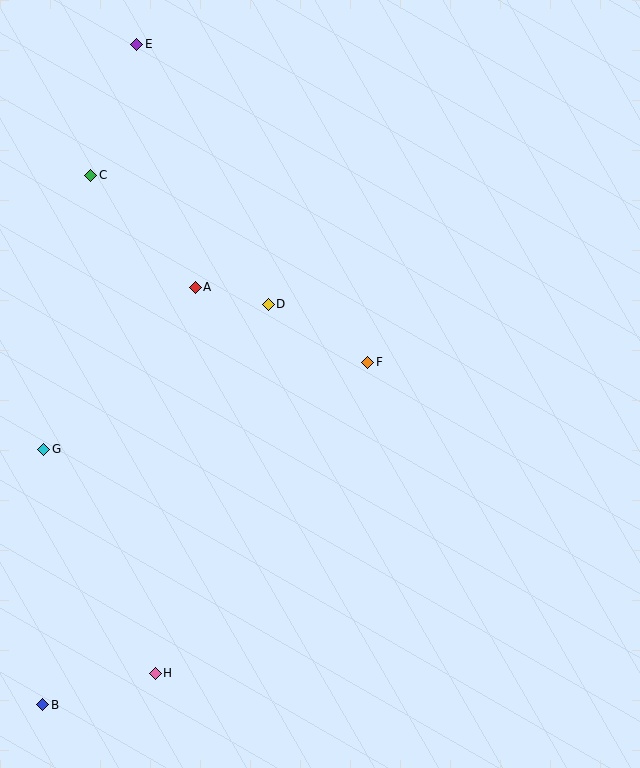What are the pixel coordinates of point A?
Point A is at (195, 287).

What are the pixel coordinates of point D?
Point D is at (268, 304).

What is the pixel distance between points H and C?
The distance between H and C is 502 pixels.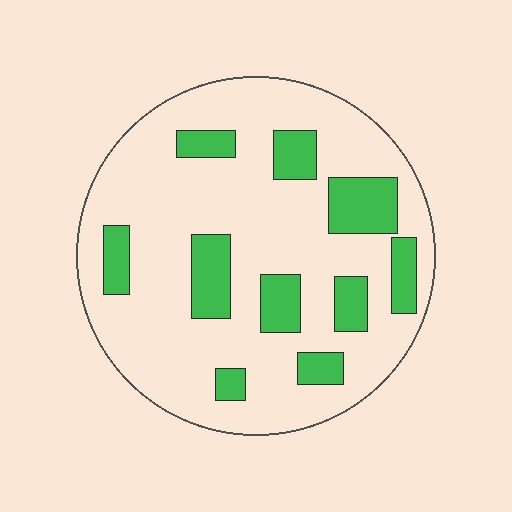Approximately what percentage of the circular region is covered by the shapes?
Approximately 20%.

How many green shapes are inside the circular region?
10.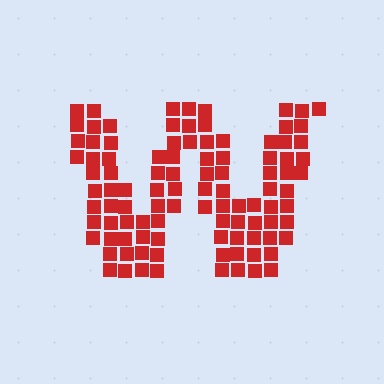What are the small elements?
The small elements are squares.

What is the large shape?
The large shape is the letter W.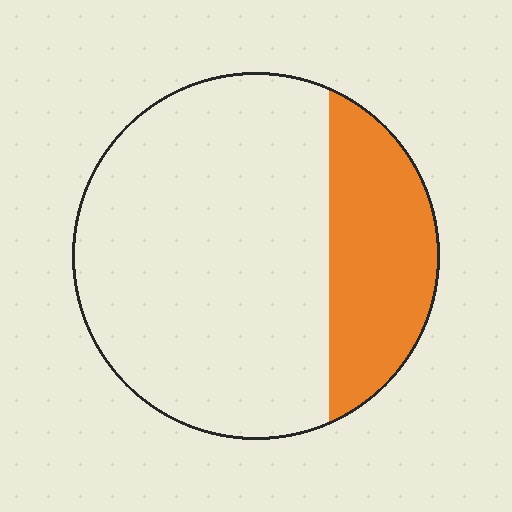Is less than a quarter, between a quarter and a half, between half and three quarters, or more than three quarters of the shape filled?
Between a quarter and a half.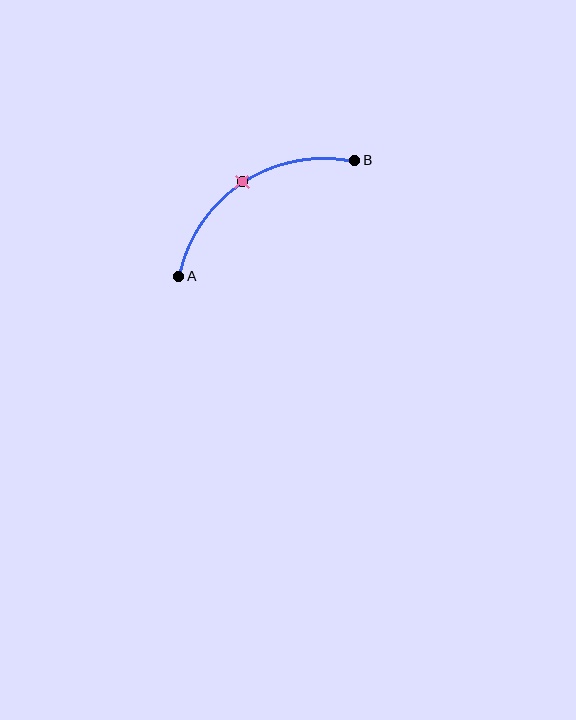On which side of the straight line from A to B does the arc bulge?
The arc bulges above the straight line connecting A and B.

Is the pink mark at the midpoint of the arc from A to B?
Yes. The pink mark lies on the arc at equal arc-length from both A and B — it is the arc midpoint.